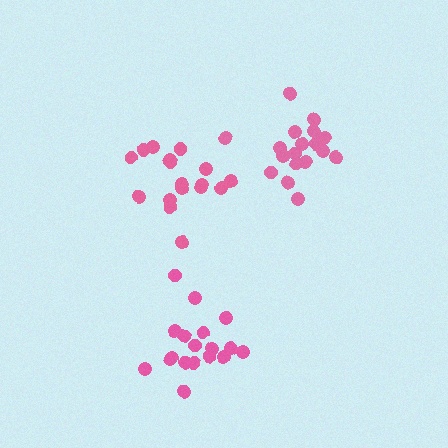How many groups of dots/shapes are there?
There are 3 groups.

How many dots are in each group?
Group 1: 19 dots, Group 2: 17 dots, Group 3: 18 dots (54 total).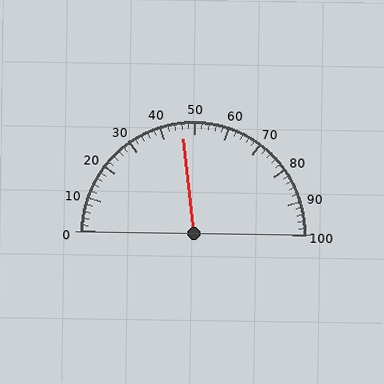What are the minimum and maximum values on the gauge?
The gauge ranges from 0 to 100.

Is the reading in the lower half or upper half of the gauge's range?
The reading is in the lower half of the range (0 to 100).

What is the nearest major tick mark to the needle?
The nearest major tick mark is 50.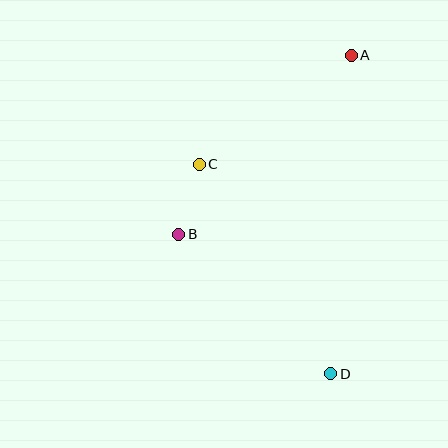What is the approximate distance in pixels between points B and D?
The distance between B and D is approximately 206 pixels.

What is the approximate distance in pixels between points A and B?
The distance between A and B is approximately 249 pixels.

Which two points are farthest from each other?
Points A and D are farthest from each other.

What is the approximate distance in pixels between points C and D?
The distance between C and D is approximately 247 pixels.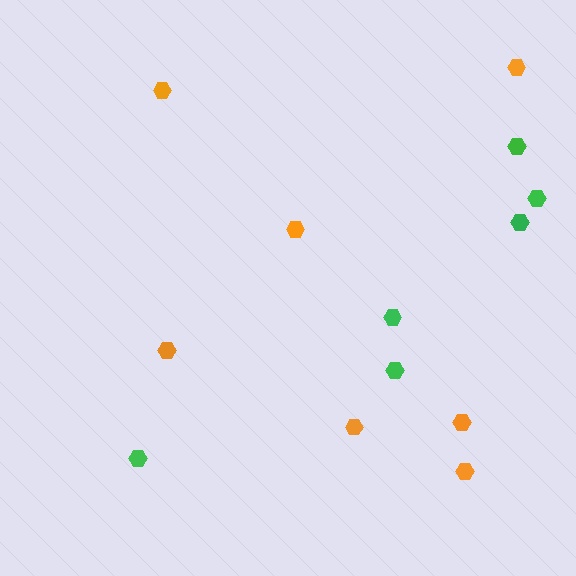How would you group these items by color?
There are 2 groups: one group of green hexagons (6) and one group of orange hexagons (7).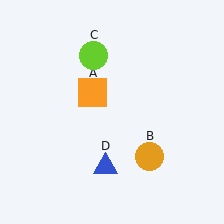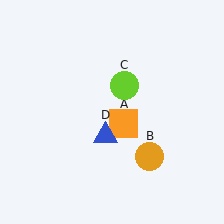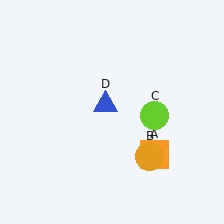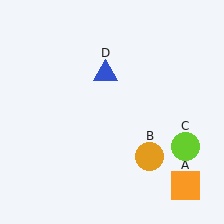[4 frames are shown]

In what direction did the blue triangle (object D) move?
The blue triangle (object D) moved up.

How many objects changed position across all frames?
3 objects changed position: orange square (object A), lime circle (object C), blue triangle (object D).